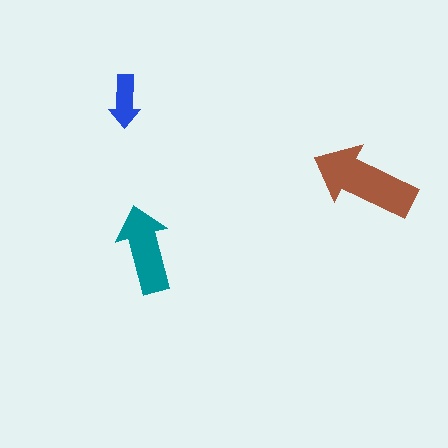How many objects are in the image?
There are 3 objects in the image.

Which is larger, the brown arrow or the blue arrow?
The brown one.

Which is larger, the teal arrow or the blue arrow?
The teal one.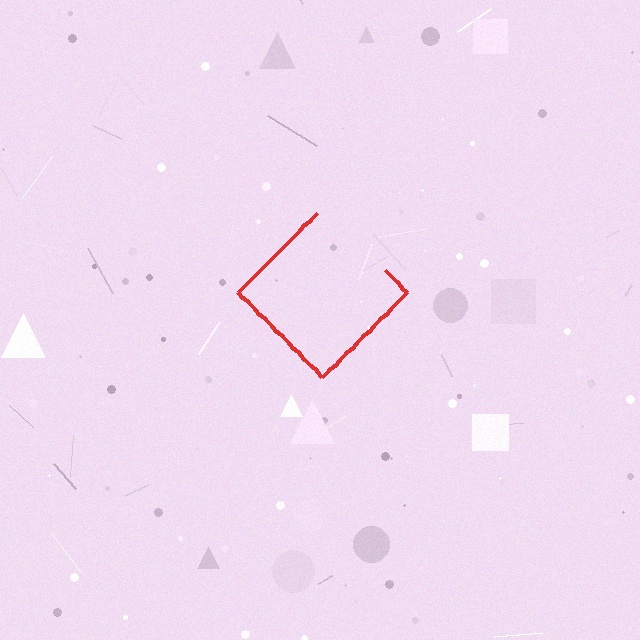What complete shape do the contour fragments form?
The contour fragments form a diamond.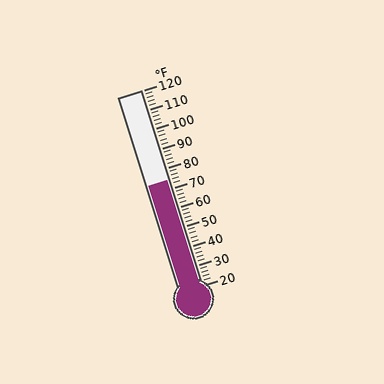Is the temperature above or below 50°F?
The temperature is above 50°F.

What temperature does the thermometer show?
The thermometer shows approximately 74°F.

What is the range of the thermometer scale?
The thermometer scale ranges from 20°F to 120°F.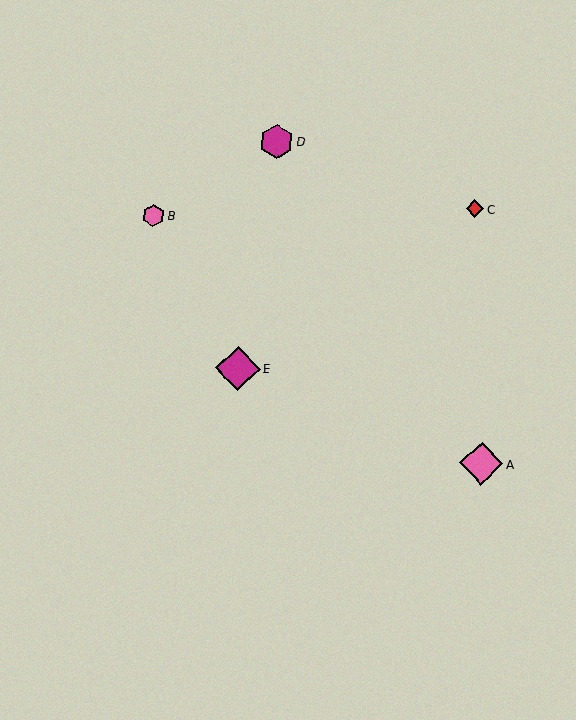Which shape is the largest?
The magenta diamond (labeled E) is the largest.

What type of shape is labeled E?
Shape E is a magenta diamond.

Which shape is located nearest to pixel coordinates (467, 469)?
The pink diamond (labeled A) at (481, 463) is nearest to that location.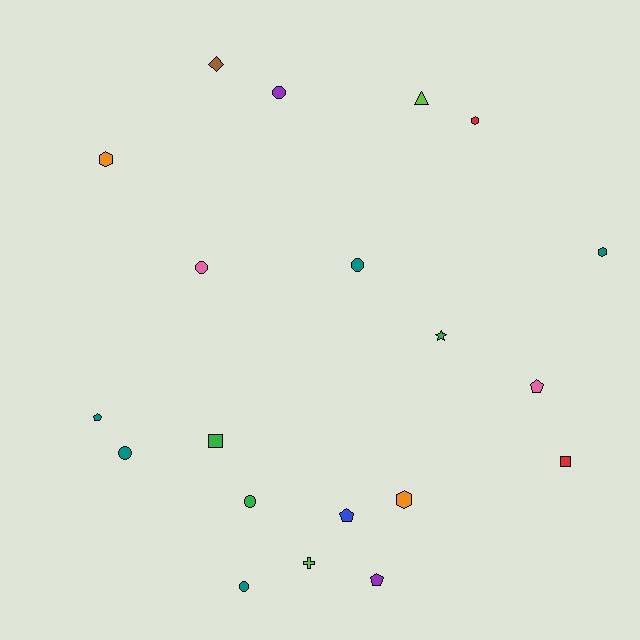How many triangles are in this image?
There is 1 triangle.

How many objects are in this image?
There are 20 objects.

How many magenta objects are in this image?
There are no magenta objects.